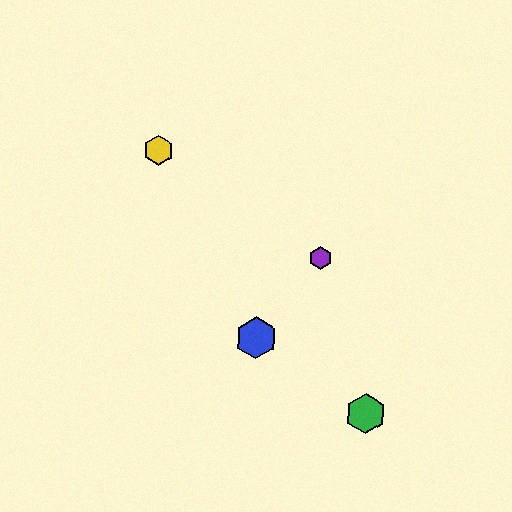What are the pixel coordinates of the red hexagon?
The red hexagon is at (254, 340).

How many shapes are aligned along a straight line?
3 shapes (the red hexagon, the blue hexagon, the purple hexagon) are aligned along a straight line.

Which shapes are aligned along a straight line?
The red hexagon, the blue hexagon, the purple hexagon are aligned along a straight line.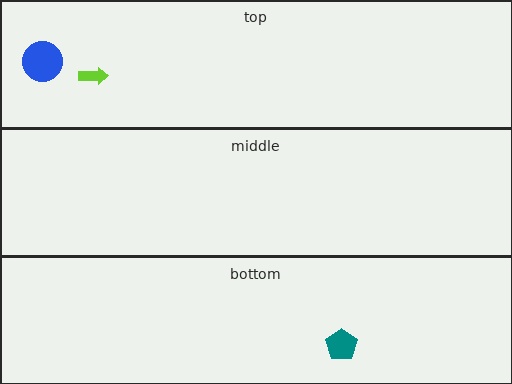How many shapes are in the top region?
2.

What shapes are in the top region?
The blue circle, the lime arrow.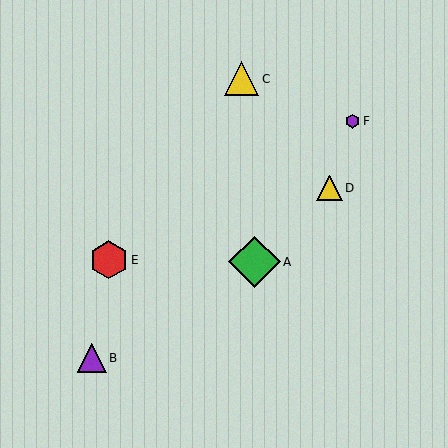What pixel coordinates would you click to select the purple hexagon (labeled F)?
Click at (353, 121) to select the purple hexagon F.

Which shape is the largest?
The green diamond (labeled A) is the largest.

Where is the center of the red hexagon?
The center of the red hexagon is at (109, 260).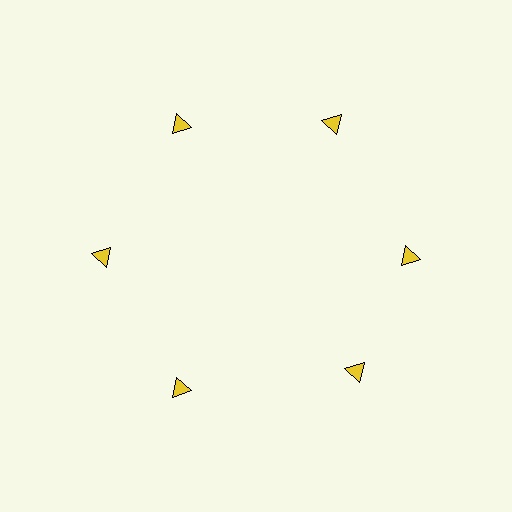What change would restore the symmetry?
The symmetry would be restored by rotating it back into even spacing with its neighbors so that all 6 triangles sit at equal angles and equal distance from the center.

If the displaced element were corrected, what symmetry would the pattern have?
It would have 6-fold rotational symmetry — the pattern would map onto itself every 60 degrees.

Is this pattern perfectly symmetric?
No. The 6 yellow triangles are arranged in a ring, but one element near the 5 o'clock position is rotated out of alignment along the ring, breaking the 6-fold rotational symmetry.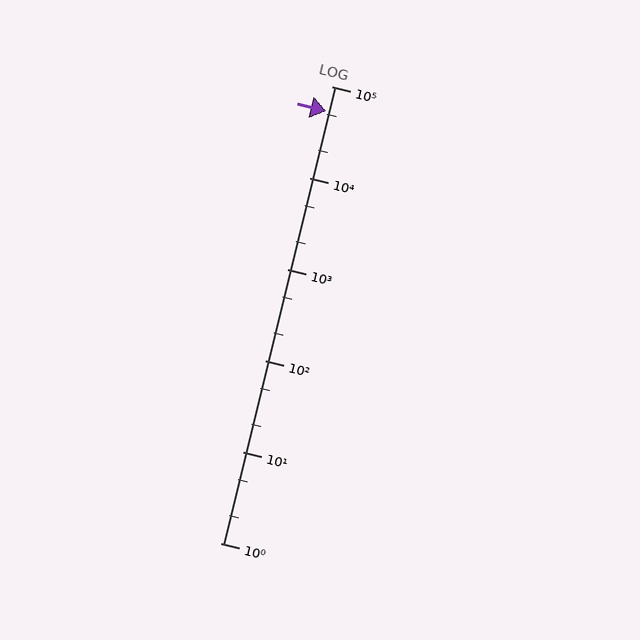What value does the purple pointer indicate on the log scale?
The pointer indicates approximately 53000.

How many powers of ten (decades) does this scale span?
The scale spans 5 decades, from 1 to 100000.